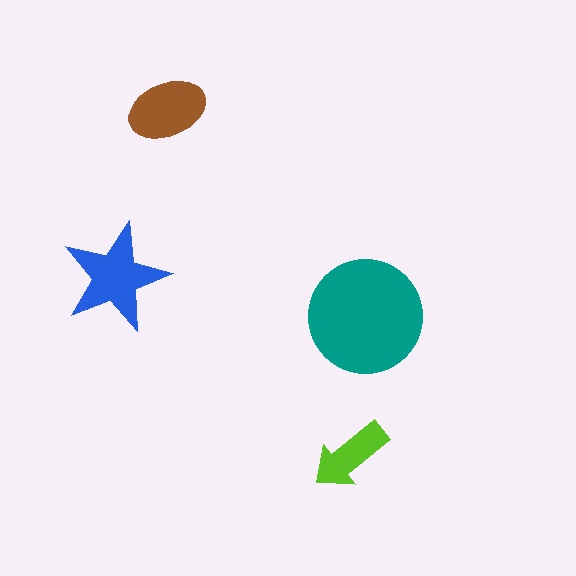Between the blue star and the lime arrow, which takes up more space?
The blue star.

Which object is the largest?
The teal circle.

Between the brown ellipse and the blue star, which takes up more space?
The blue star.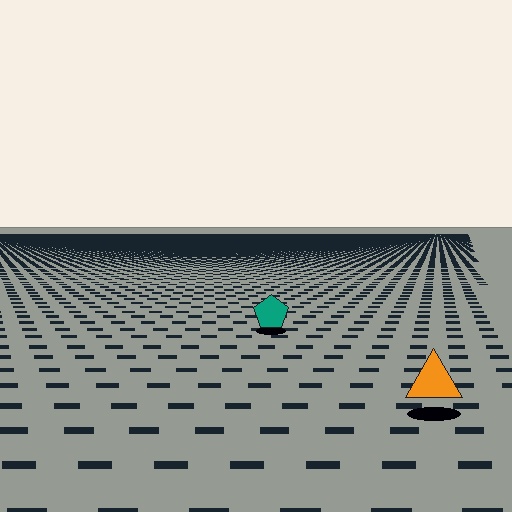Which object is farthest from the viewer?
The teal pentagon is farthest from the viewer. It appears smaller and the ground texture around it is denser.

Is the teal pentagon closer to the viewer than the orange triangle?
No. The orange triangle is closer — you can tell from the texture gradient: the ground texture is coarser near it.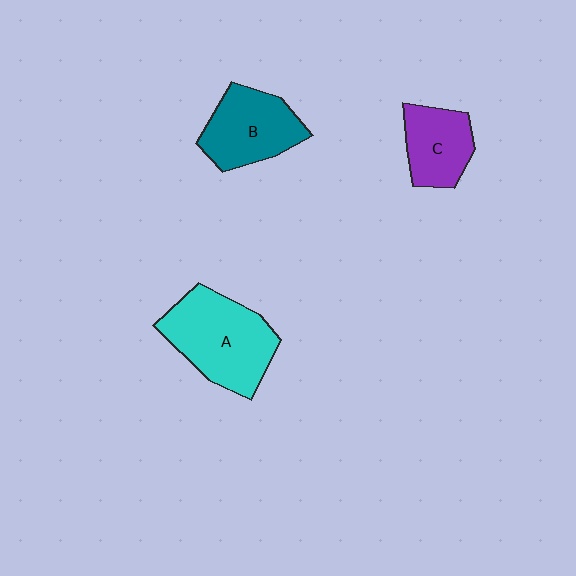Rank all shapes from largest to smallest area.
From largest to smallest: A (cyan), B (teal), C (purple).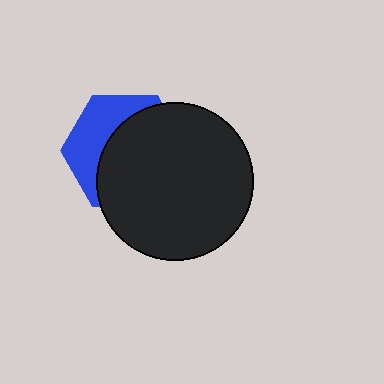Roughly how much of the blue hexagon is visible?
A small part of it is visible (roughly 37%).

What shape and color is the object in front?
The object in front is a black circle.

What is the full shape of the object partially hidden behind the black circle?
The partially hidden object is a blue hexagon.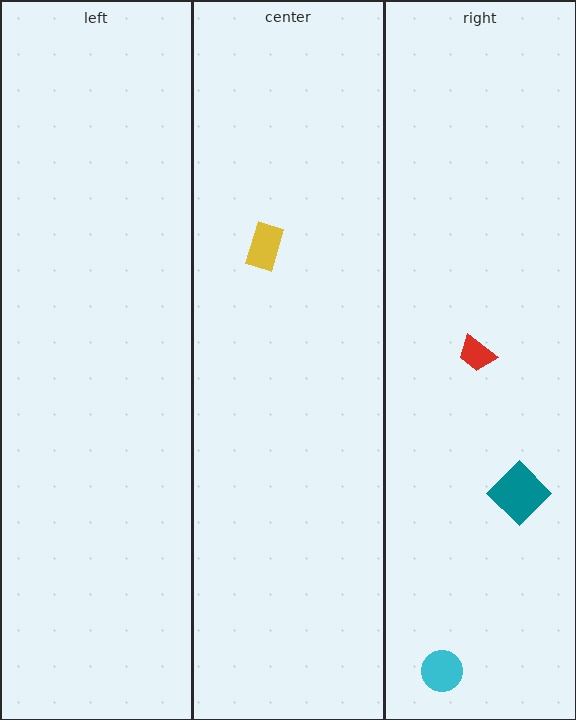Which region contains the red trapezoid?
The right region.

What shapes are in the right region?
The cyan circle, the red trapezoid, the teal diamond.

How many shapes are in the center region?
1.